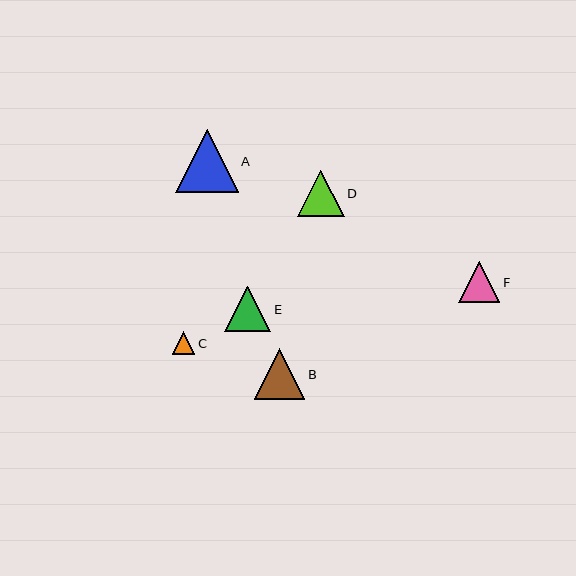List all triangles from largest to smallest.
From largest to smallest: A, B, D, E, F, C.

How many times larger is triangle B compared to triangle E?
Triangle B is approximately 1.1 times the size of triangle E.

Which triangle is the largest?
Triangle A is the largest with a size of approximately 63 pixels.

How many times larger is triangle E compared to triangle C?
Triangle E is approximately 2.1 times the size of triangle C.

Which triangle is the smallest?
Triangle C is the smallest with a size of approximately 22 pixels.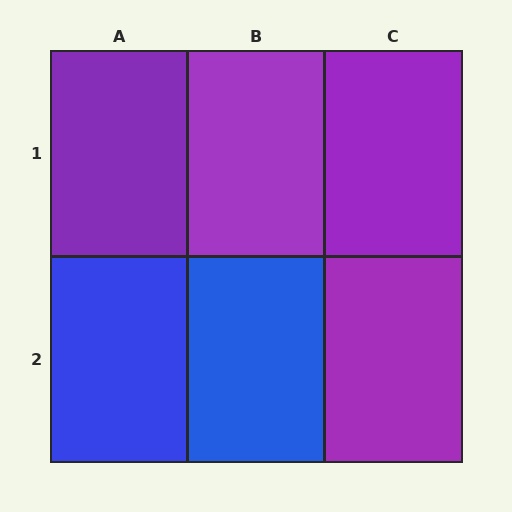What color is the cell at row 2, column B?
Blue.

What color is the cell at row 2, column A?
Blue.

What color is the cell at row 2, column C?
Purple.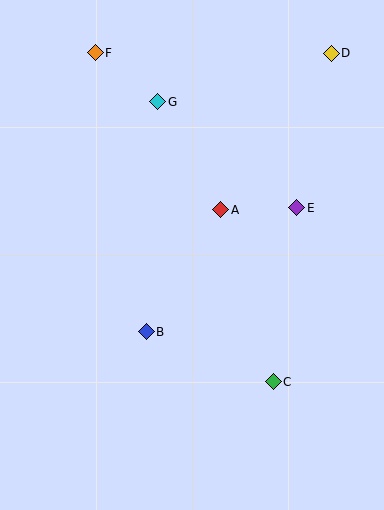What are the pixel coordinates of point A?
Point A is at (221, 210).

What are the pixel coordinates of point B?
Point B is at (146, 332).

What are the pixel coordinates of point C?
Point C is at (273, 382).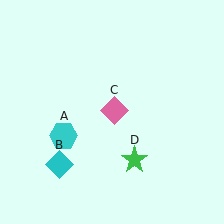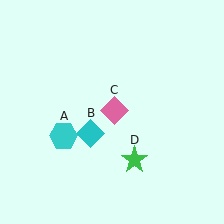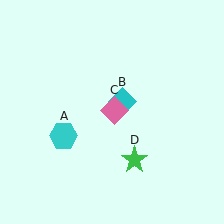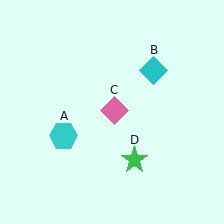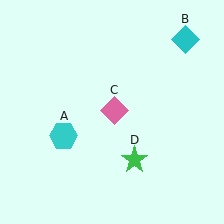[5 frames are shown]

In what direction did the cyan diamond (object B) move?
The cyan diamond (object B) moved up and to the right.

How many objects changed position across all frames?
1 object changed position: cyan diamond (object B).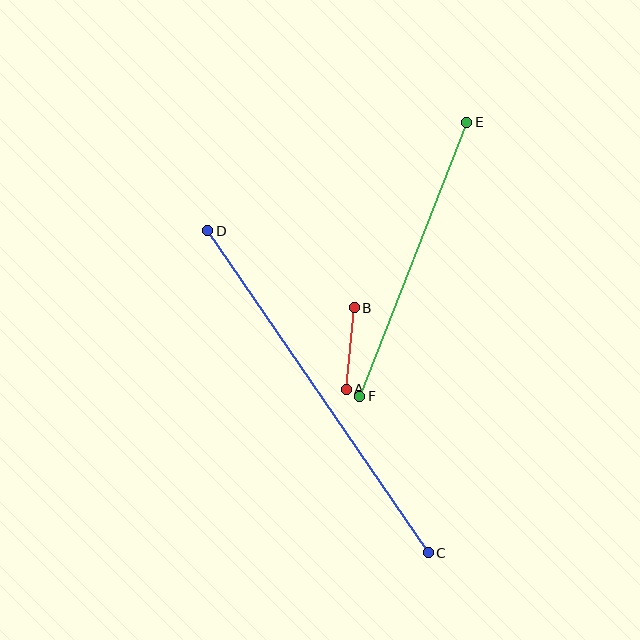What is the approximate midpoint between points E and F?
The midpoint is at approximately (413, 259) pixels.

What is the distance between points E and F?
The distance is approximately 294 pixels.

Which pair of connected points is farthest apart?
Points C and D are farthest apart.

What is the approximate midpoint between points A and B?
The midpoint is at approximately (350, 348) pixels.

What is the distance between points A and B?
The distance is approximately 82 pixels.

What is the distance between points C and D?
The distance is approximately 390 pixels.